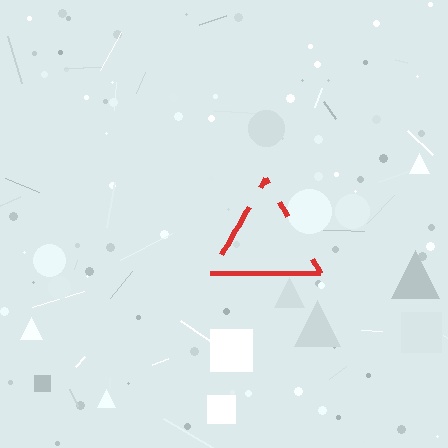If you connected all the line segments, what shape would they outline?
They would outline a triangle.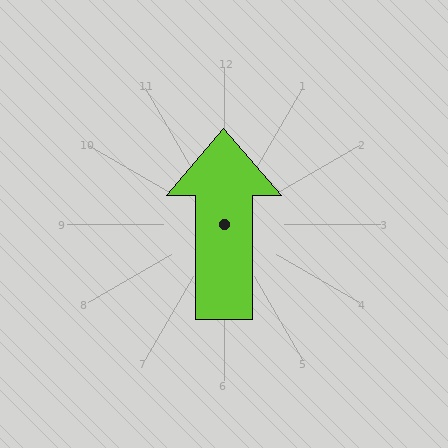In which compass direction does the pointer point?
North.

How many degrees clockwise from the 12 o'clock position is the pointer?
Approximately 360 degrees.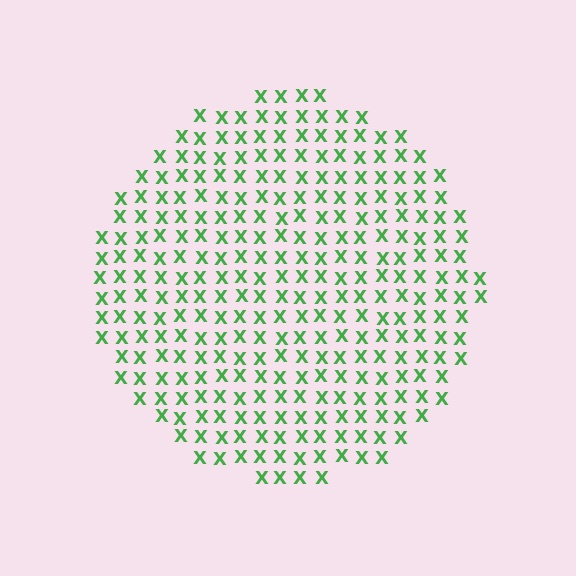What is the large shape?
The large shape is a circle.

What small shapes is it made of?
It is made of small letter X's.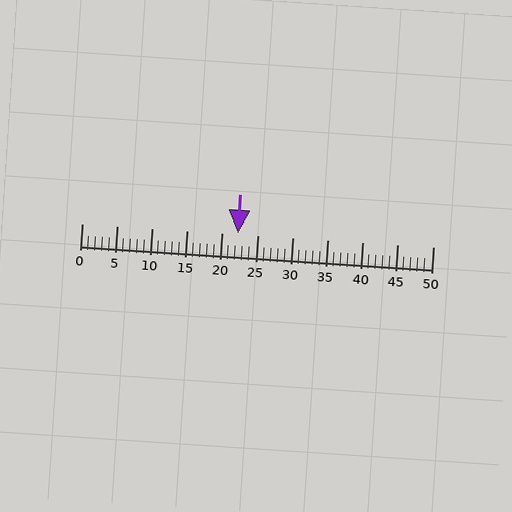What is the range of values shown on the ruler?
The ruler shows values from 0 to 50.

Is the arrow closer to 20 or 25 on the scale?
The arrow is closer to 20.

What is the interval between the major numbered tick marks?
The major tick marks are spaced 5 units apart.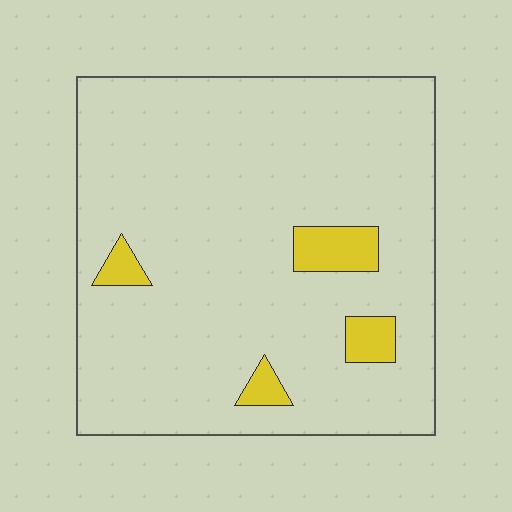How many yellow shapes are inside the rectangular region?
4.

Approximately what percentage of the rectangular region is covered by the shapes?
Approximately 5%.